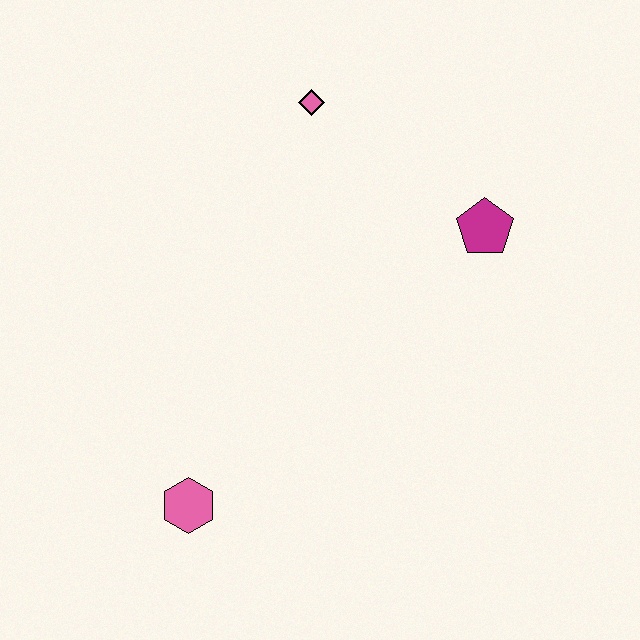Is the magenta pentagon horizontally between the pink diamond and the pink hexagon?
No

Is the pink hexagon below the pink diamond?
Yes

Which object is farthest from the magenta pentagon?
The pink hexagon is farthest from the magenta pentagon.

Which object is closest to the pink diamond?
The magenta pentagon is closest to the pink diamond.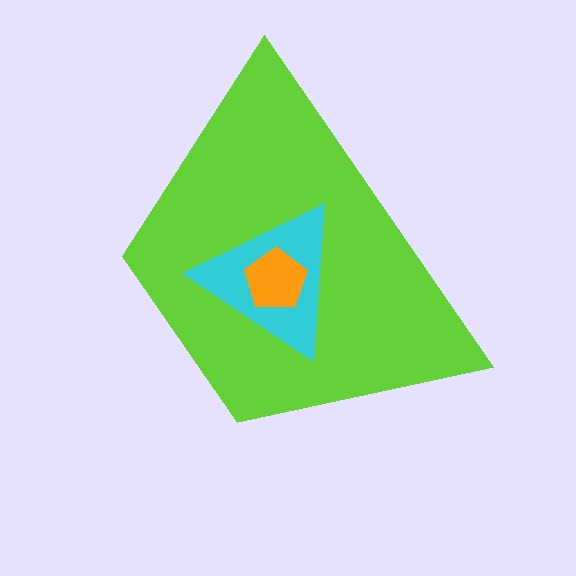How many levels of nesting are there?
3.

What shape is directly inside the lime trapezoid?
The cyan triangle.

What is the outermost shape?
The lime trapezoid.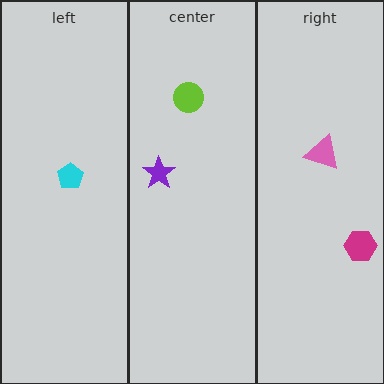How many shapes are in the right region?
2.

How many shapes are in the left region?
1.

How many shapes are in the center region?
2.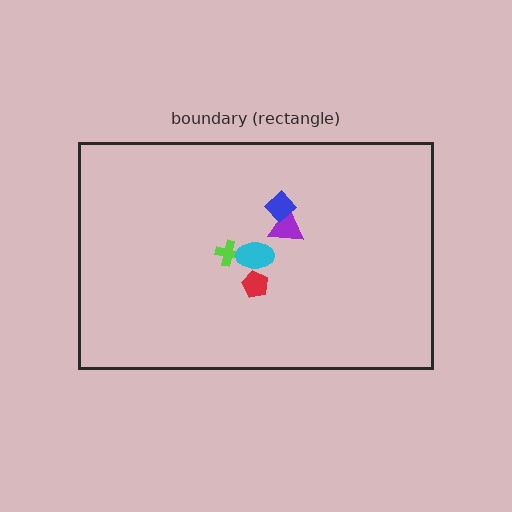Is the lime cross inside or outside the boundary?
Inside.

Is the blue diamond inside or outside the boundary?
Inside.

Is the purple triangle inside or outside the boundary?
Inside.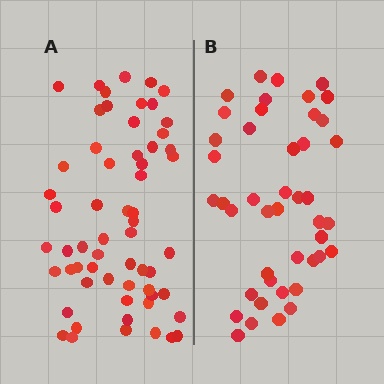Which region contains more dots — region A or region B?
Region A (the left region) has more dots.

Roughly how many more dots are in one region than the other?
Region A has approximately 15 more dots than region B.